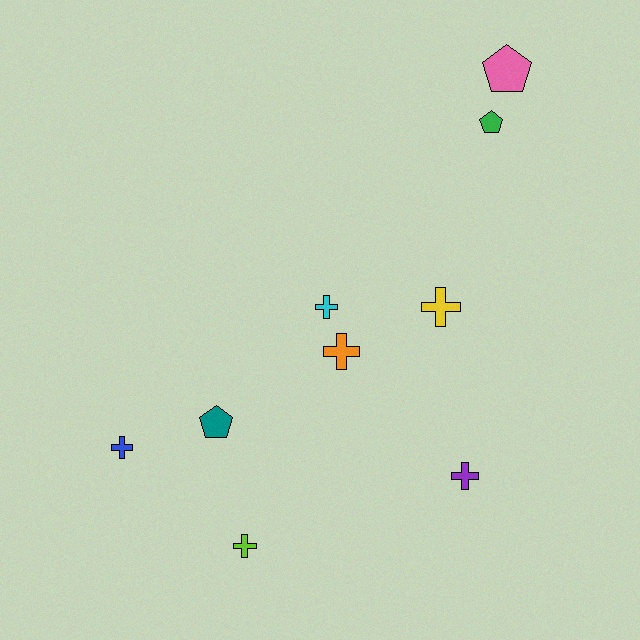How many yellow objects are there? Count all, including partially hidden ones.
There is 1 yellow object.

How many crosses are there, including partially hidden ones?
There are 6 crosses.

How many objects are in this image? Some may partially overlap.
There are 9 objects.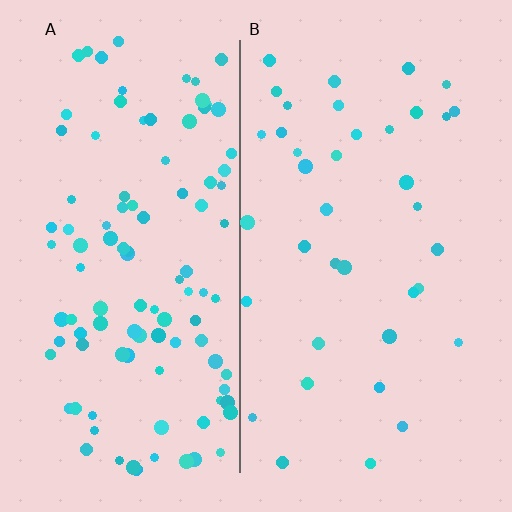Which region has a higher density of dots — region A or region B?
A (the left).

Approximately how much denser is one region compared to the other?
Approximately 2.8× — region A over region B.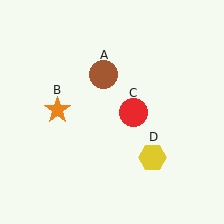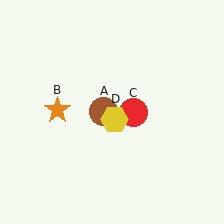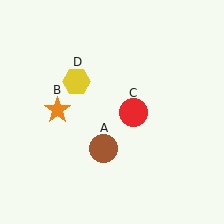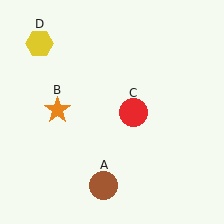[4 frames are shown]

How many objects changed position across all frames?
2 objects changed position: brown circle (object A), yellow hexagon (object D).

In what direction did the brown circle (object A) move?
The brown circle (object A) moved down.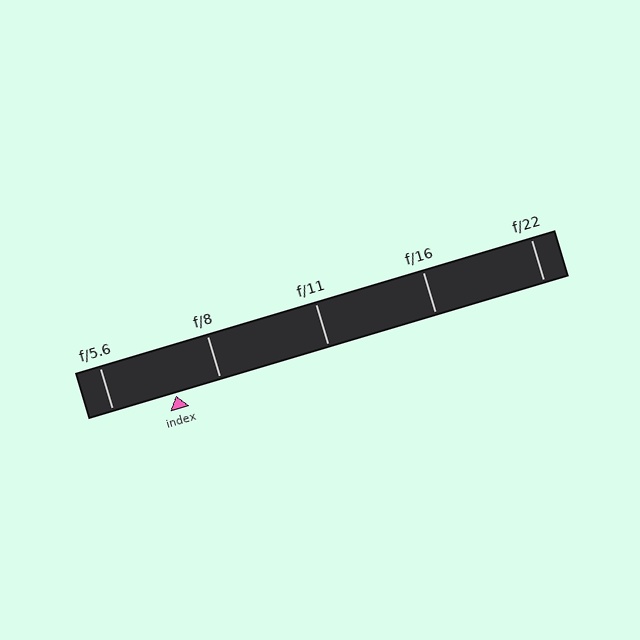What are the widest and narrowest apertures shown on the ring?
The widest aperture shown is f/5.6 and the narrowest is f/22.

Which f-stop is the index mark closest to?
The index mark is closest to f/8.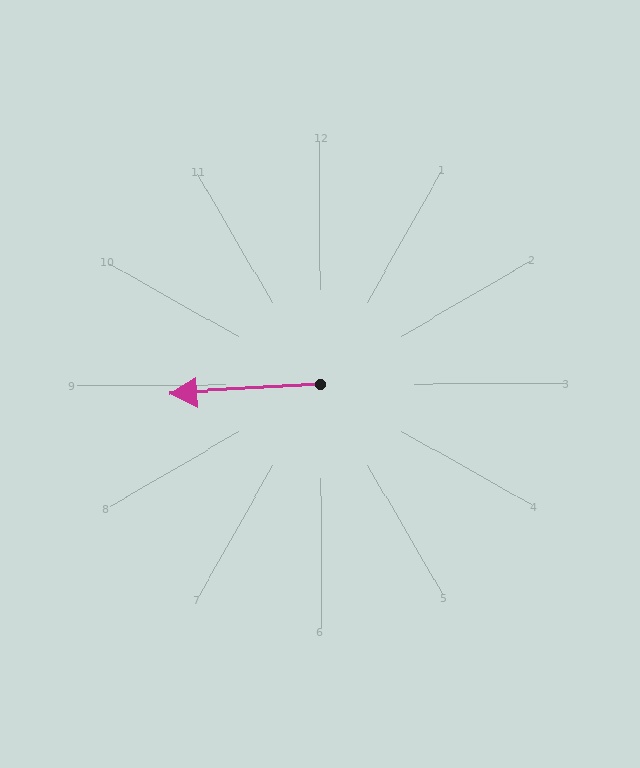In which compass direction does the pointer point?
West.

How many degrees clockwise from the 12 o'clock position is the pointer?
Approximately 267 degrees.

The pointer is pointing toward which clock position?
Roughly 9 o'clock.